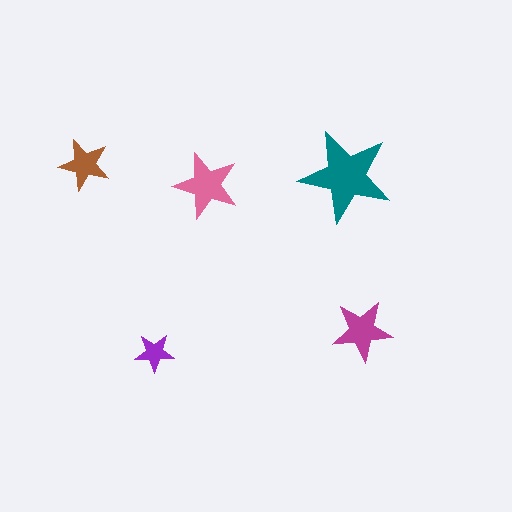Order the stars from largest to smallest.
the teal one, the pink one, the magenta one, the brown one, the purple one.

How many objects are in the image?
There are 5 objects in the image.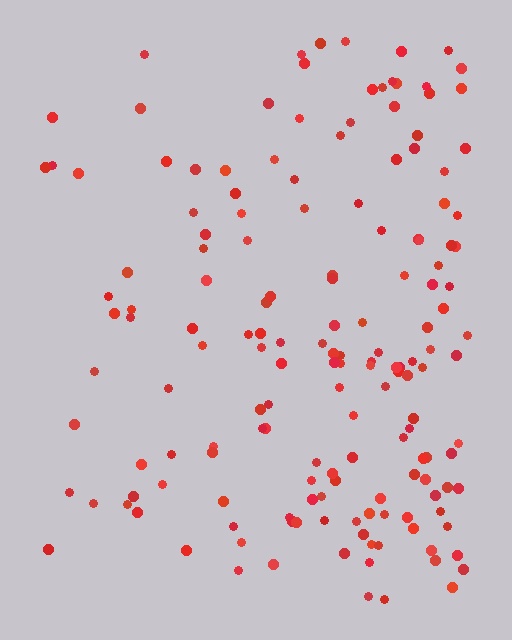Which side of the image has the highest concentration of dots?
The right.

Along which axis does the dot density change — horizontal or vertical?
Horizontal.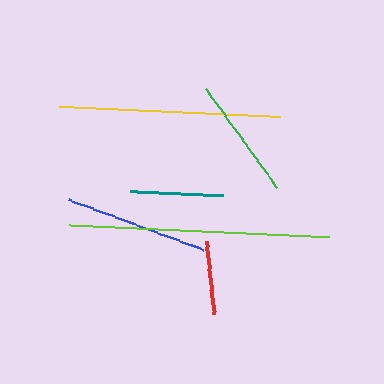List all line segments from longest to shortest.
From longest to shortest: lime, yellow, blue, green, teal, red.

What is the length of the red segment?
The red segment is approximately 74 pixels long.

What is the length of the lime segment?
The lime segment is approximately 260 pixels long.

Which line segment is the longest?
The lime line is the longest at approximately 260 pixels.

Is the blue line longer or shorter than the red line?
The blue line is longer than the red line.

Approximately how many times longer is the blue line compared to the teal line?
The blue line is approximately 1.5 times the length of the teal line.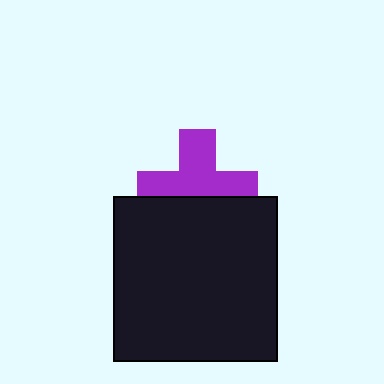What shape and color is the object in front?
The object in front is a black square.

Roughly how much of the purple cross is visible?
About half of it is visible (roughly 60%).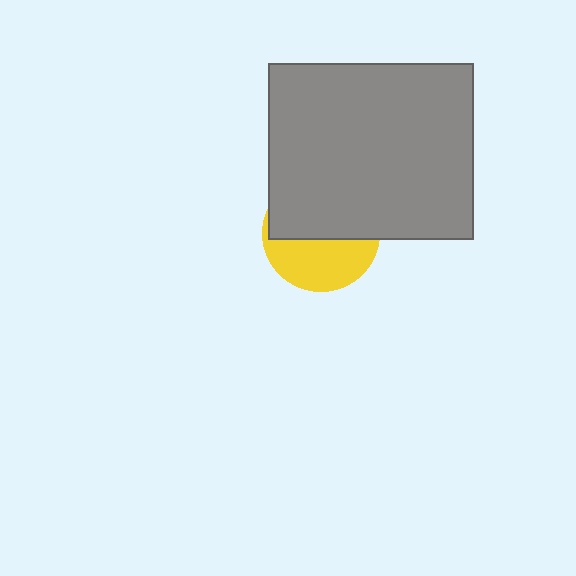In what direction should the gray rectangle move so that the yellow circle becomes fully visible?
The gray rectangle should move up. That is the shortest direction to clear the overlap and leave the yellow circle fully visible.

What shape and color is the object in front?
The object in front is a gray rectangle.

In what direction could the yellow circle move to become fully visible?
The yellow circle could move down. That would shift it out from behind the gray rectangle entirely.